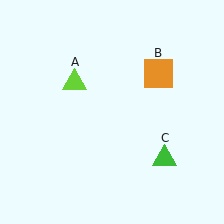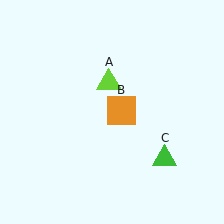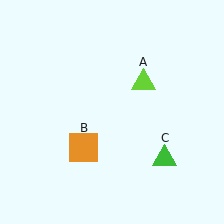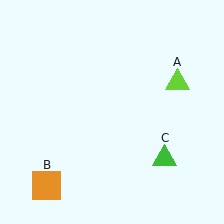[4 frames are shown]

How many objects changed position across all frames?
2 objects changed position: lime triangle (object A), orange square (object B).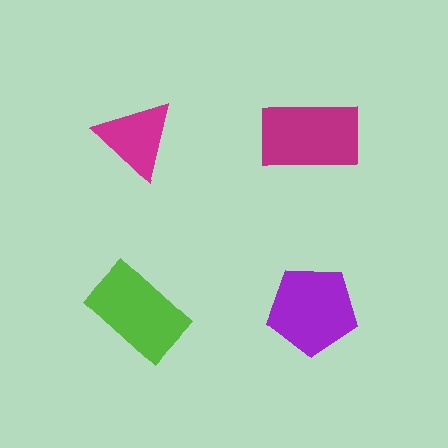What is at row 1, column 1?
A magenta triangle.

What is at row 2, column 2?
A purple pentagon.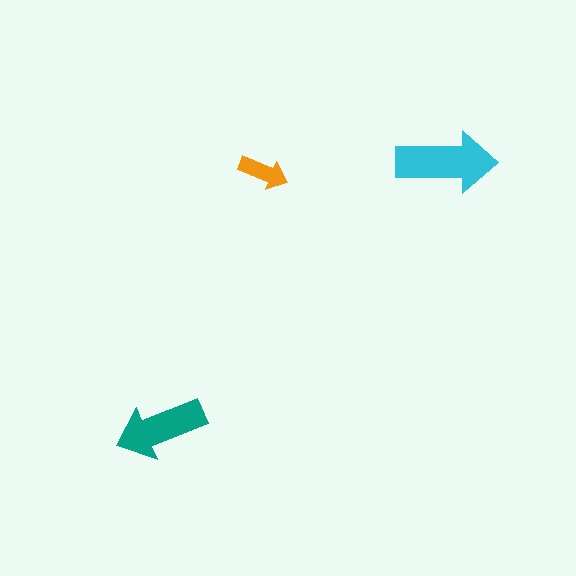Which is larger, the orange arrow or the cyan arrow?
The cyan one.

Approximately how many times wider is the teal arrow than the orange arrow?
About 2 times wider.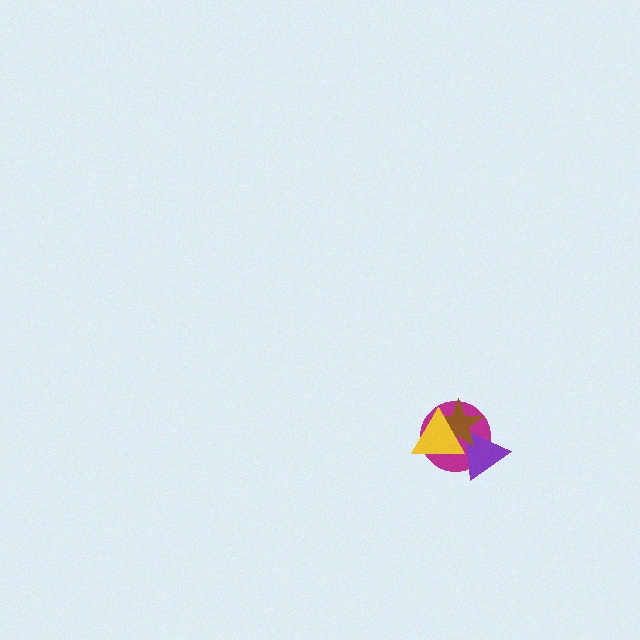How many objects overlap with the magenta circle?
3 objects overlap with the magenta circle.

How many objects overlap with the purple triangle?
3 objects overlap with the purple triangle.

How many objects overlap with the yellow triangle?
3 objects overlap with the yellow triangle.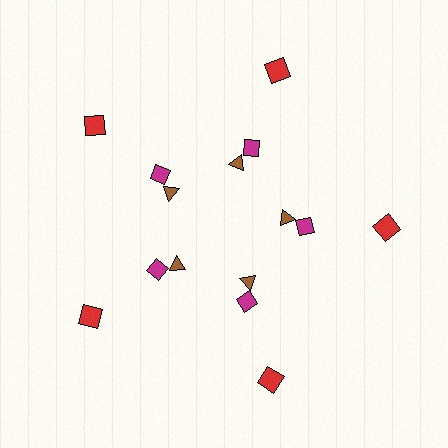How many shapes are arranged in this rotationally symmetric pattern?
There are 15 shapes, arranged in 5 groups of 3.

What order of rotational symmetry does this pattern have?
This pattern has 5-fold rotational symmetry.